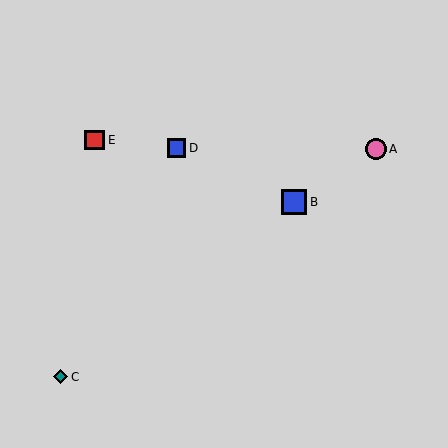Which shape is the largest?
The blue square (labeled B) is the largest.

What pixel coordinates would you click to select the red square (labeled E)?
Click at (95, 140) to select the red square E.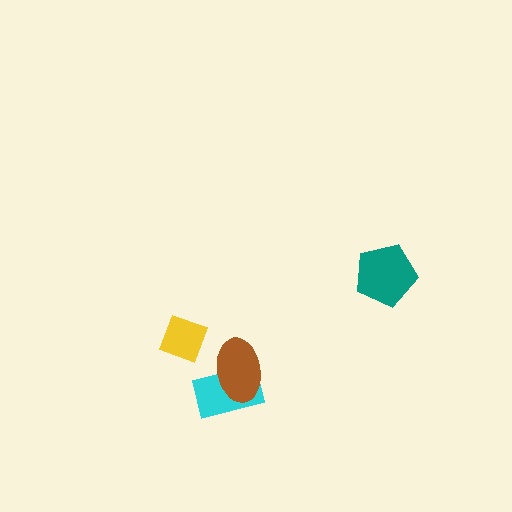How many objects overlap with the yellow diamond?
0 objects overlap with the yellow diamond.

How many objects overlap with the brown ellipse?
1 object overlaps with the brown ellipse.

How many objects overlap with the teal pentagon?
0 objects overlap with the teal pentagon.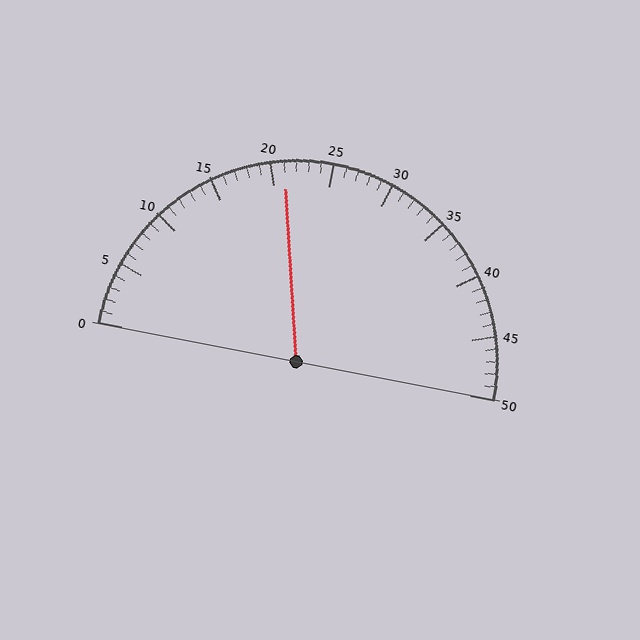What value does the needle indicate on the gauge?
The needle indicates approximately 21.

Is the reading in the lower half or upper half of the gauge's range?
The reading is in the lower half of the range (0 to 50).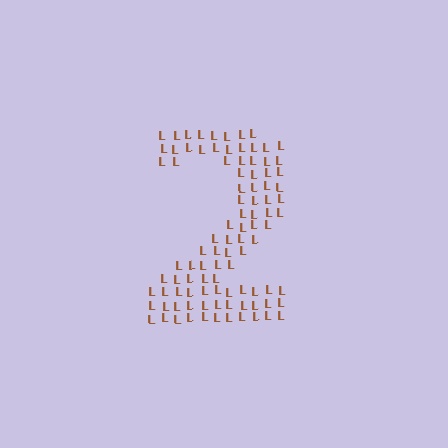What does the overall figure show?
The overall figure shows the digit 2.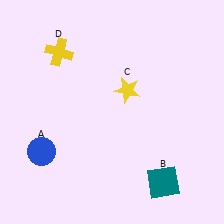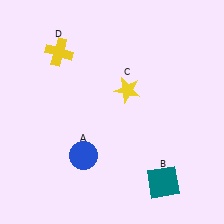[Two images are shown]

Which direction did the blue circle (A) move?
The blue circle (A) moved right.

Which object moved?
The blue circle (A) moved right.